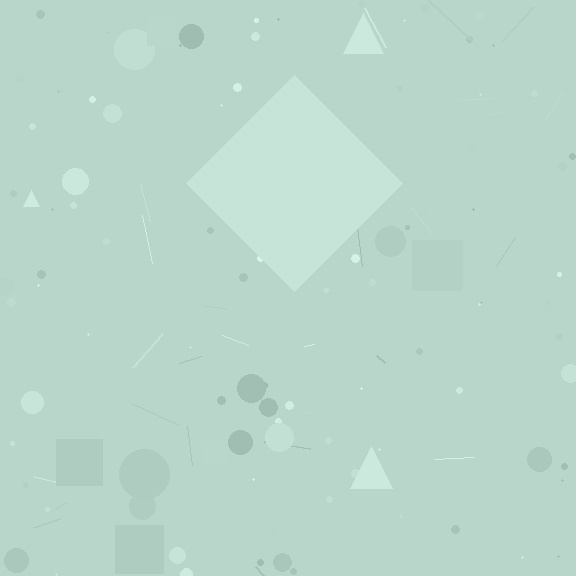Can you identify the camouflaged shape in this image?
The camouflaged shape is a diamond.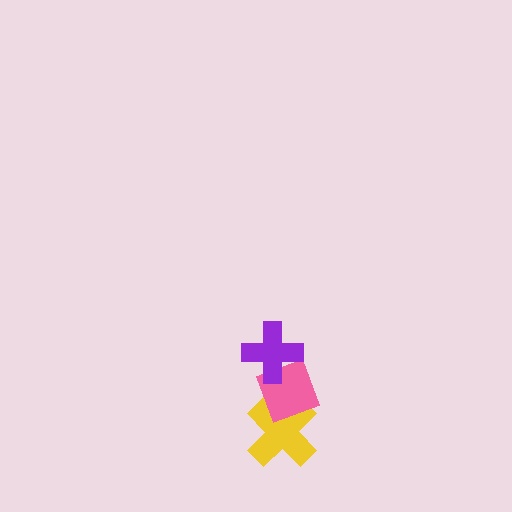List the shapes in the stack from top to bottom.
From top to bottom: the purple cross, the pink diamond, the yellow cross.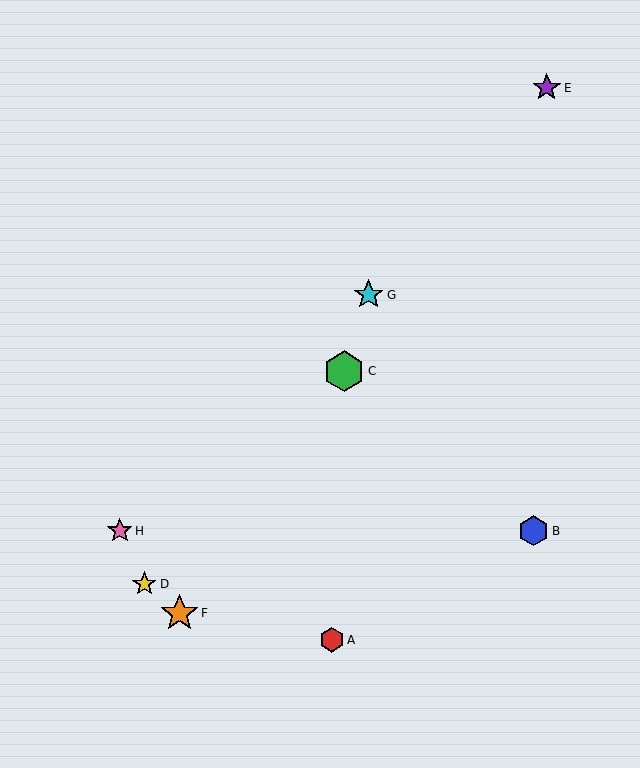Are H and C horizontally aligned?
No, H is at y≈531 and C is at y≈371.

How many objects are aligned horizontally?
2 objects (B, H) are aligned horizontally.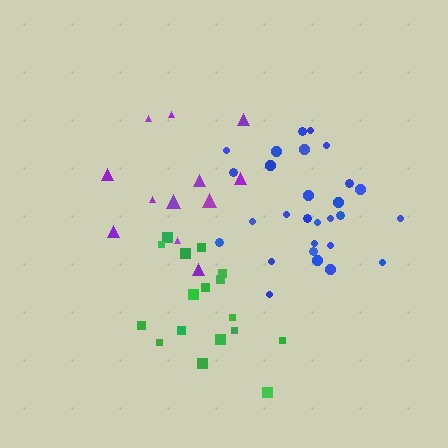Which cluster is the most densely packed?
Blue.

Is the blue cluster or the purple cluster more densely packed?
Blue.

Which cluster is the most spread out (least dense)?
Purple.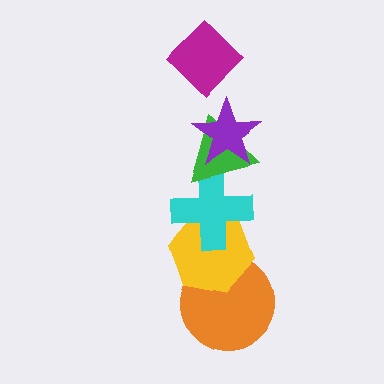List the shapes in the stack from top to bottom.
From top to bottom: the magenta diamond, the purple star, the green triangle, the cyan cross, the yellow hexagon, the orange circle.